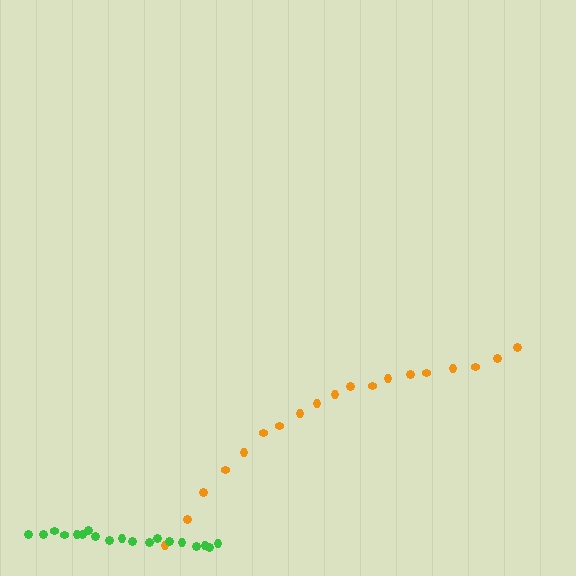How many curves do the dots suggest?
There are 2 distinct paths.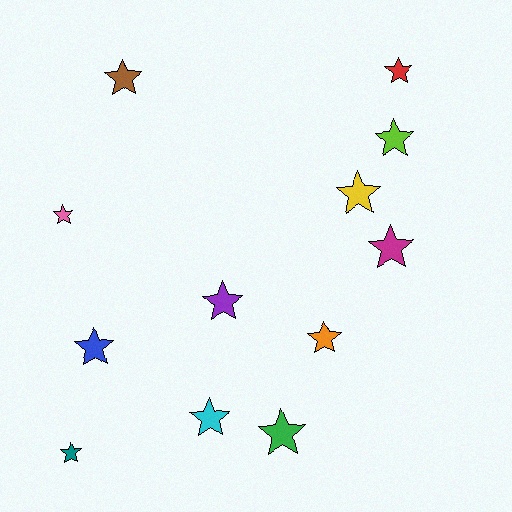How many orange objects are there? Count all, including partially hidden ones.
There is 1 orange object.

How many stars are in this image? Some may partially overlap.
There are 12 stars.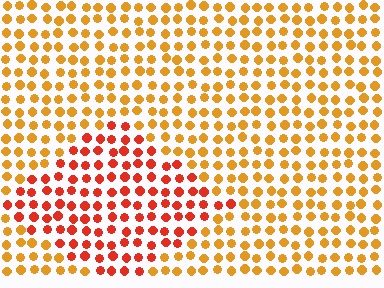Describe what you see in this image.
The image is filled with small orange elements in a uniform arrangement. A diamond-shaped region is visible where the elements are tinted to a slightly different hue, forming a subtle color boundary.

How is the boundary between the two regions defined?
The boundary is defined purely by a slight shift in hue (about 34 degrees). Spacing, size, and orientation are identical on both sides.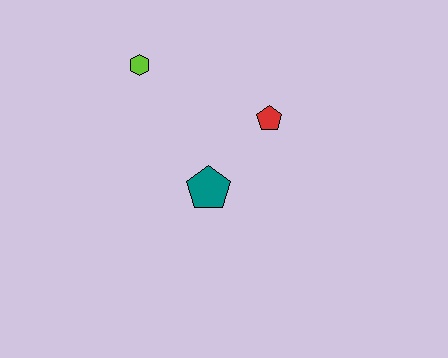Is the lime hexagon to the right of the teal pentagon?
No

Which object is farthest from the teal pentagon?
The lime hexagon is farthest from the teal pentagon.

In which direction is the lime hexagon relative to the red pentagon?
The lime hexagon is to the left of the red pentagon.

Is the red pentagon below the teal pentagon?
No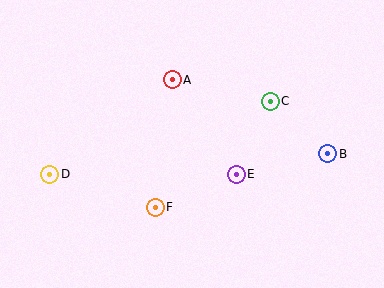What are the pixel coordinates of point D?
Point D is at (50, 174).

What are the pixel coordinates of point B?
Point B is at (327, 154).